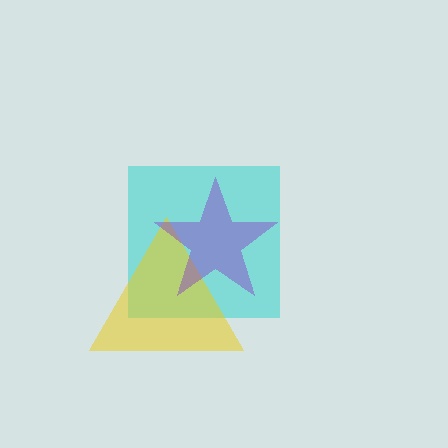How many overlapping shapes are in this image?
There are 3 overlapping shapes in the image.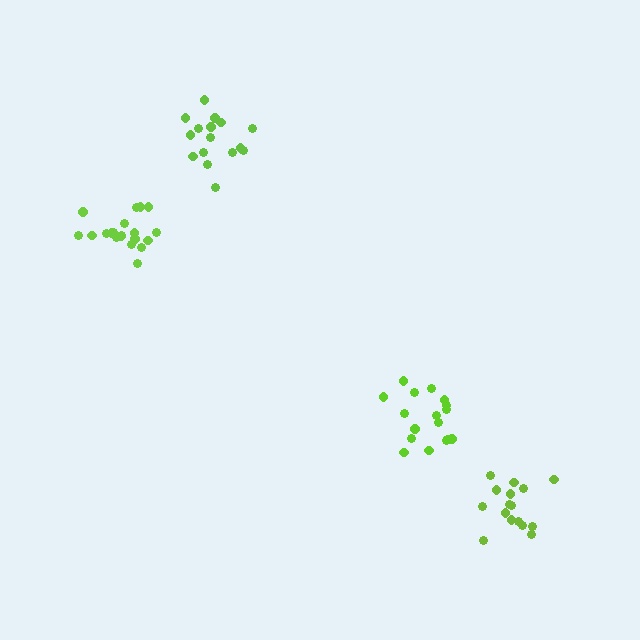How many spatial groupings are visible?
There are 4 spatial groupings.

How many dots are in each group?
Group 1: 20 dots, Group 2: 17 dots, Group 3: 16 dots, Group 4: 16 dots (69 total).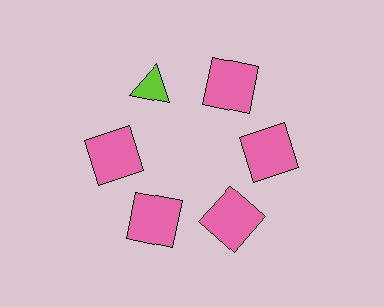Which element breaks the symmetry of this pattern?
The lime triangle at roughly the 11 o'clock position breaks the symmetry. All other shapes are pink squares.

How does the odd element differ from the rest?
It differs in both color (lime instead of pink) and shape (triangle instead of square).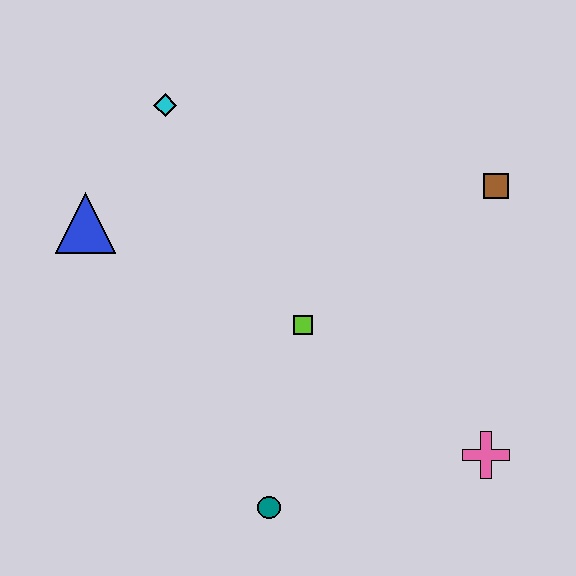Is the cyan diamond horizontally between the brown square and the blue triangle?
Yes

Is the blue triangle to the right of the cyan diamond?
No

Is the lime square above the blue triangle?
No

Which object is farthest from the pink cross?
The cyan diamond is farthest from the pink cross.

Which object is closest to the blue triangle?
The cyan diamond is closest to the blue triangle.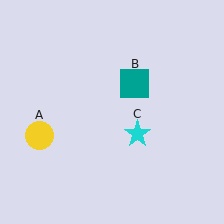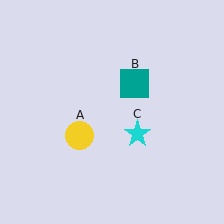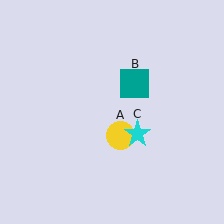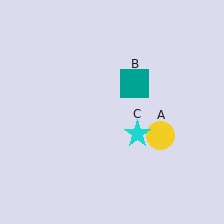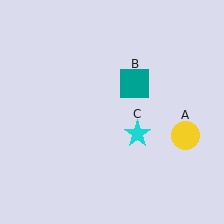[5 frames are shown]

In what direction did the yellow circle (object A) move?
The yellow circle (object A) moved right.